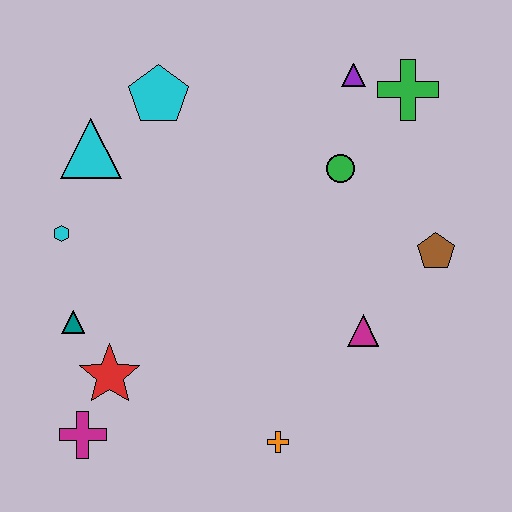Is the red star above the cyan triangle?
No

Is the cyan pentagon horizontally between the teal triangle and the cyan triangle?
No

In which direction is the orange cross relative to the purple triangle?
The orange cross is below the purple triangle.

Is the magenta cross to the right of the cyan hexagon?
Yes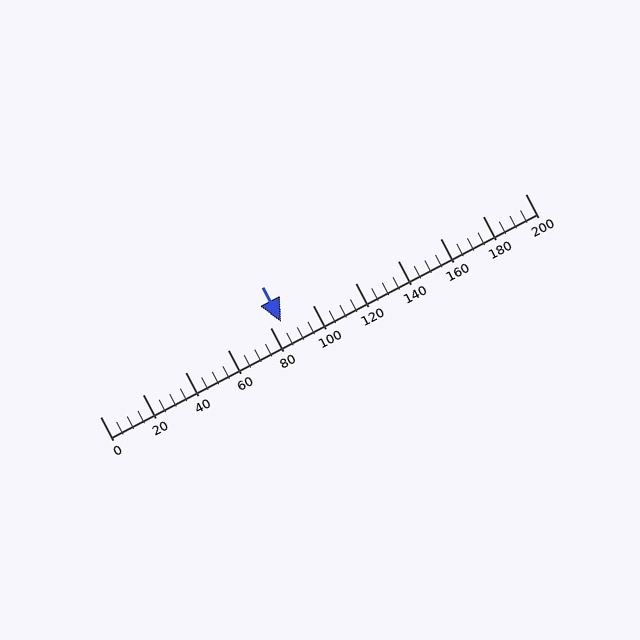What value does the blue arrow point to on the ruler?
The blue arrow points to approximately 85.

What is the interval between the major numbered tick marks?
The major tick marks are spaced 20 units apart.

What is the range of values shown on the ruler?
The ruler shows values from 0 to 200.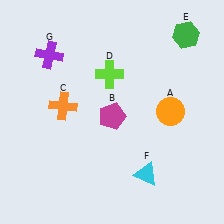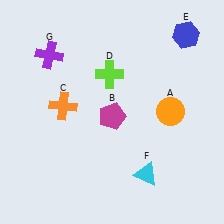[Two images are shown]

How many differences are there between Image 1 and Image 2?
There is 1 difference between the two images.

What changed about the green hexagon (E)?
In Image 1, E is green. In Image 2, it changed to blue.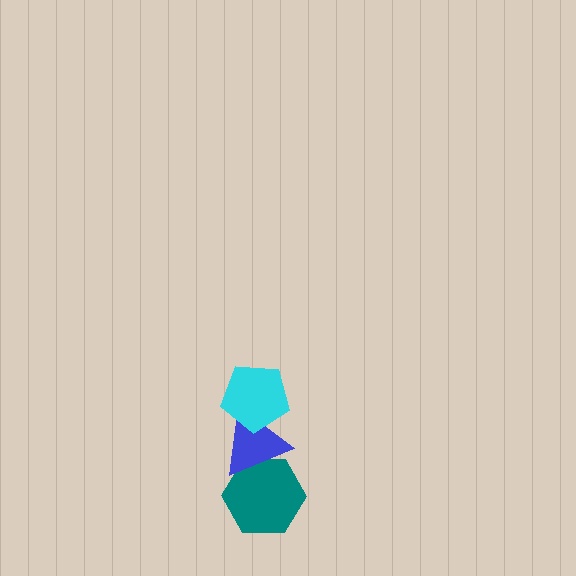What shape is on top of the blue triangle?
The cyan pentagon is on top of the blue triangle.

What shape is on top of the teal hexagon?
The blue triangle is on top of the teal hexagon.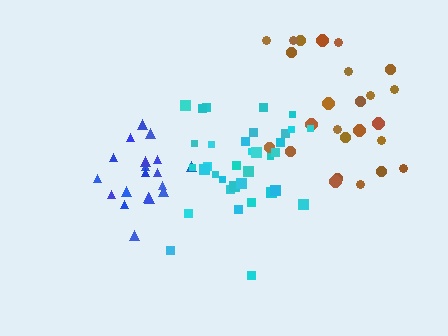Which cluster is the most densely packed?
Blue.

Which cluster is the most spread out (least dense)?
Brown.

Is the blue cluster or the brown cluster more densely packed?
Blue.